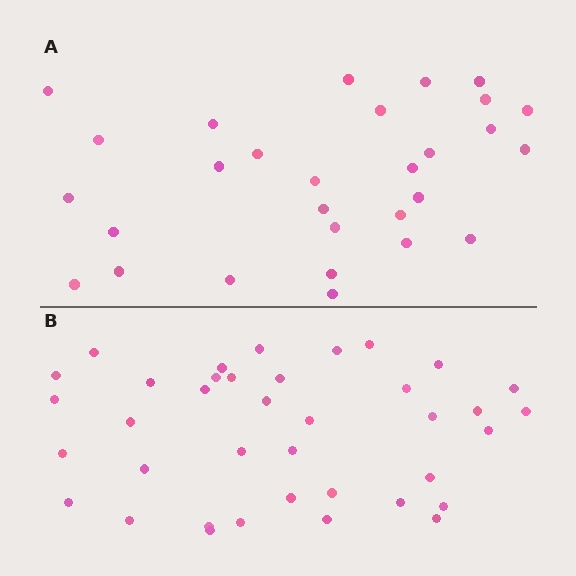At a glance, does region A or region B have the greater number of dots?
Region B (the bottom region) has more dots.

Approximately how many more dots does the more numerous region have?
Region B has roughly 8 or so more dots than region A.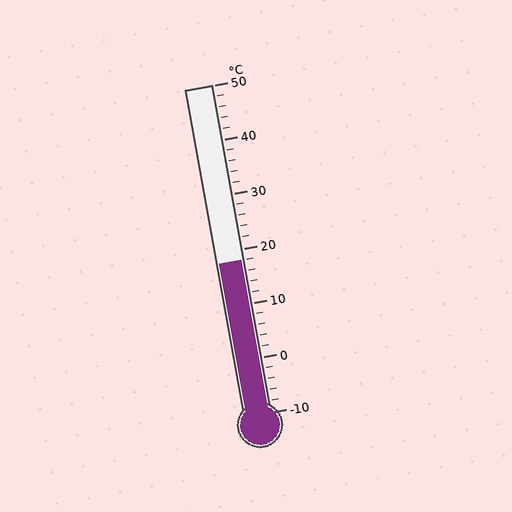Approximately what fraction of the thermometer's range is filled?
The thermometer is filled to approximately 45% of its range.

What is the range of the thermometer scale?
The thermometer scale ranges from -10°C to 50°C.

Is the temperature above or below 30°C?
The temperature is below 30°C.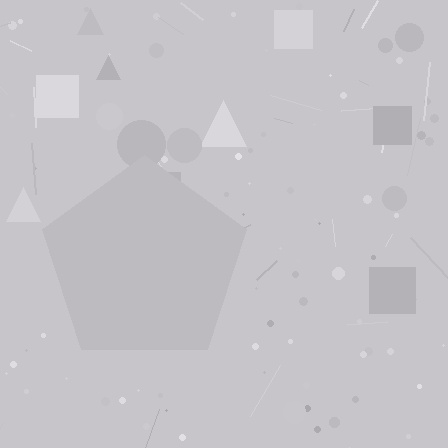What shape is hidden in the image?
A pentagon is hidden in the image.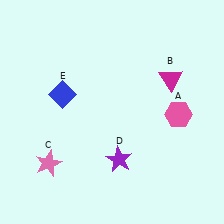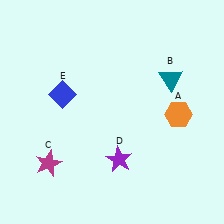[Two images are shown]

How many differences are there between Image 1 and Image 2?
There are 3 differences between the two images.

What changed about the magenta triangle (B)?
In Image 1, B is magenta. In Image 2, it changed to teal.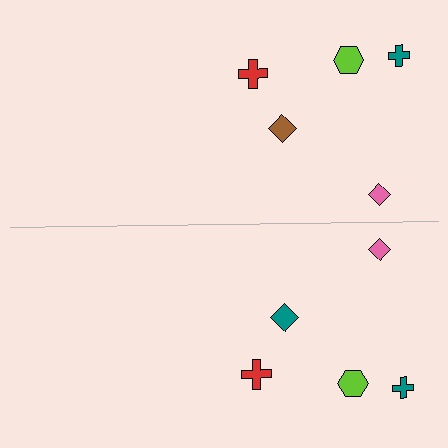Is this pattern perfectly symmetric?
No, the pattern is not perfectly symmetric. The teal diamond on the bottom side breaks the symmetry — its mirror counterpart is brown.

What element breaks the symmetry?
The teal diamond on the bottom side breaks the symmetry — its mirror counterpart is brown.